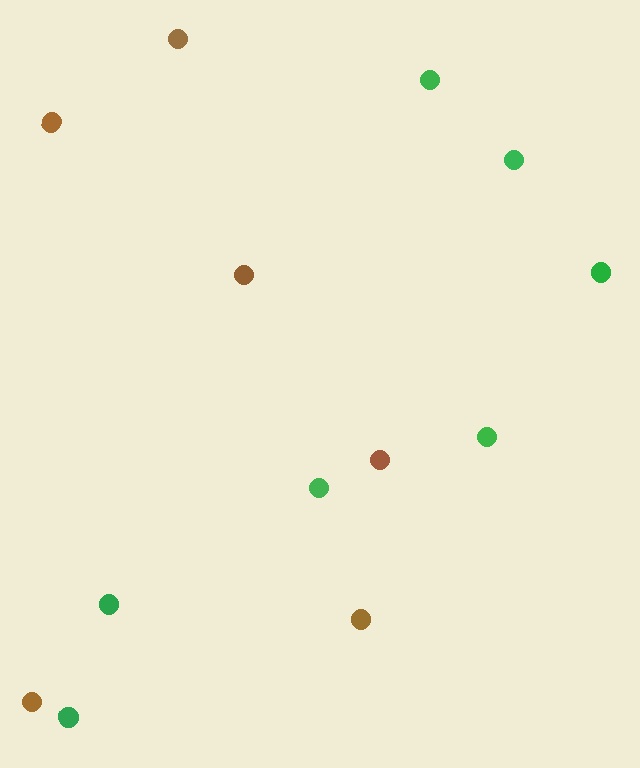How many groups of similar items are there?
There are 2 groups: one group of green circles (7) and one group of brown circles (6).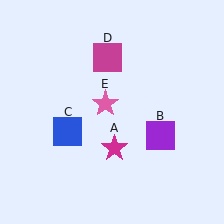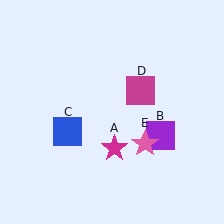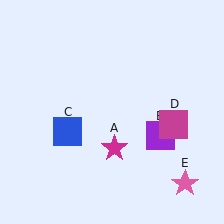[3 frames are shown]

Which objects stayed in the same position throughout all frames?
Magenta star (object A) and purple square (object B) and blue square (object C) remained stationary.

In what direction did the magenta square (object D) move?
The magenta square (object D) moved down and to the right.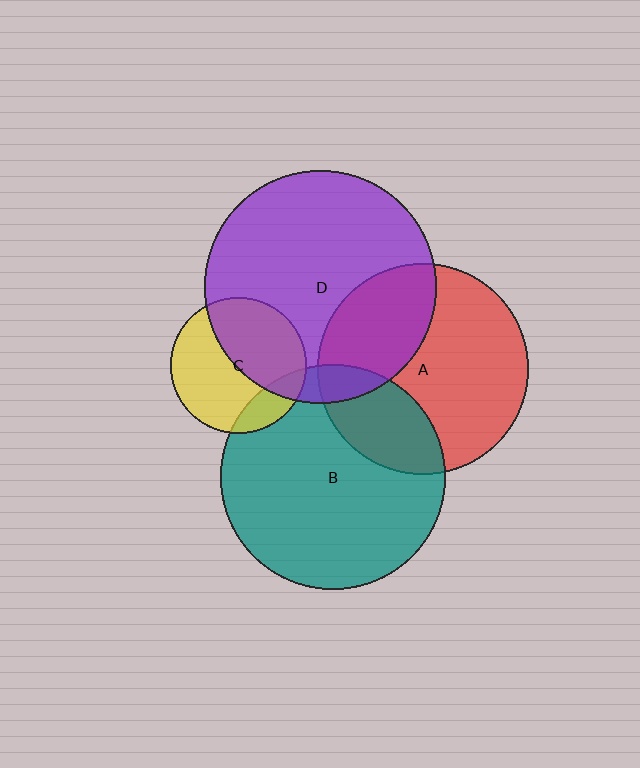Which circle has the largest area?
Circle D (purple).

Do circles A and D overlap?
Yes.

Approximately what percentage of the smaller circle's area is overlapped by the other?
Approximately 30%.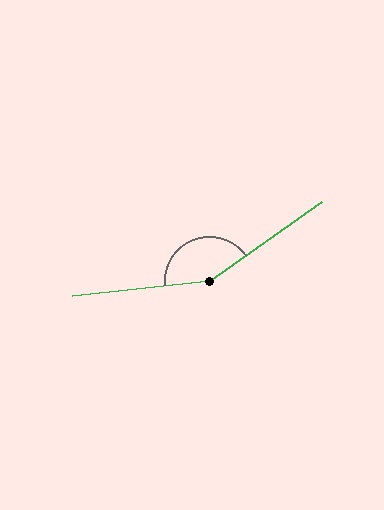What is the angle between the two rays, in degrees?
Approximately 151 degrees.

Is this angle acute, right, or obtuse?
It is obtuse.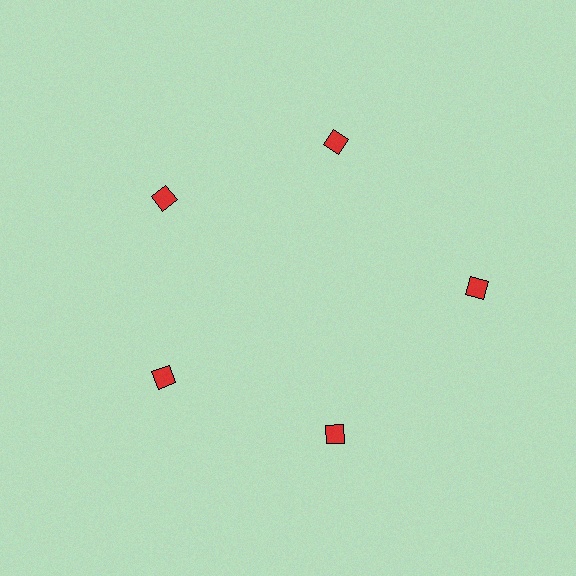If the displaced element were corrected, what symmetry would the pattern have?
It would have 5-fold rotational symmetry — the pattern would map onto itself every 72 degrees.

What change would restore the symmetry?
The symmetry would be restored by moving it inward, back onto the ring so that all 5 squares sit at equal angles and equal distance from the center.